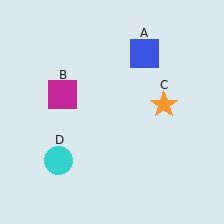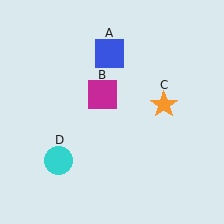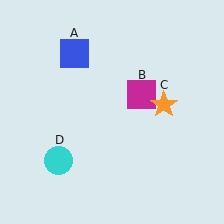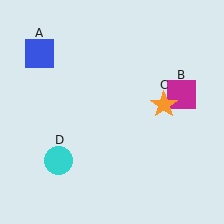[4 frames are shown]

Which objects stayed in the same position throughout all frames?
Orange star (object C) and cyan circle (object D) remained stationary.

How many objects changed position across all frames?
2 objects changed position: blue square (object A), magenta square (object B).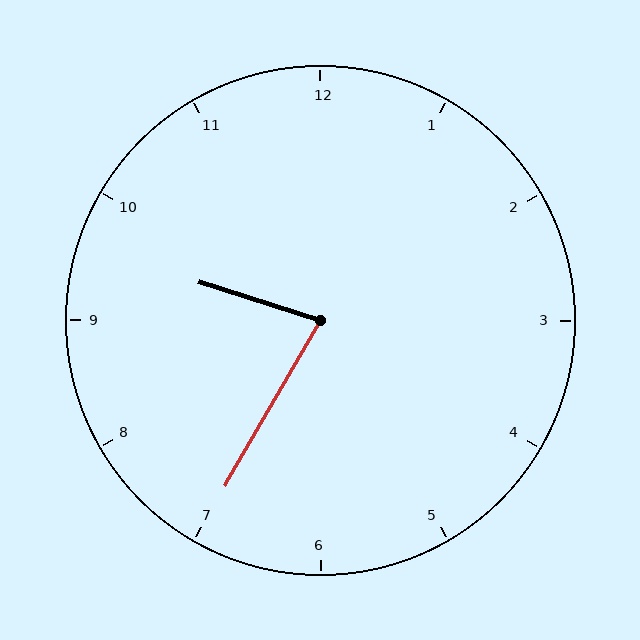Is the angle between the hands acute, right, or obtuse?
It is acute.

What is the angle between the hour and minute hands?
Approximately 78 degrees.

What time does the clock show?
9:35.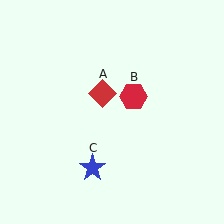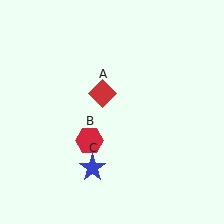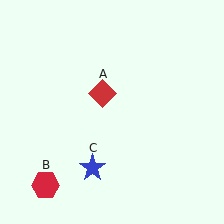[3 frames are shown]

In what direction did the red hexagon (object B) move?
The red hexagon (object B) moved down and to the left.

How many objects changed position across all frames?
1 object changed position: red hexagon (object B).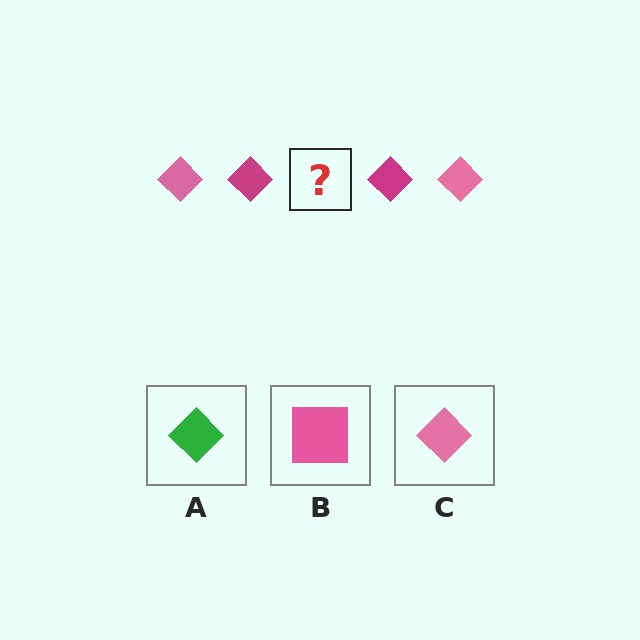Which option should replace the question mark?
Option C.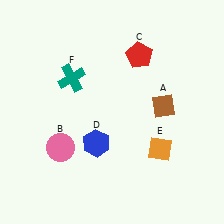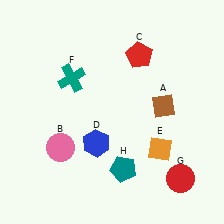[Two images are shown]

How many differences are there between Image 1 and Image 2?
There are 2 differences between the two images.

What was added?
A red circle (G), a teal pentagon (H) were added in Image 2.